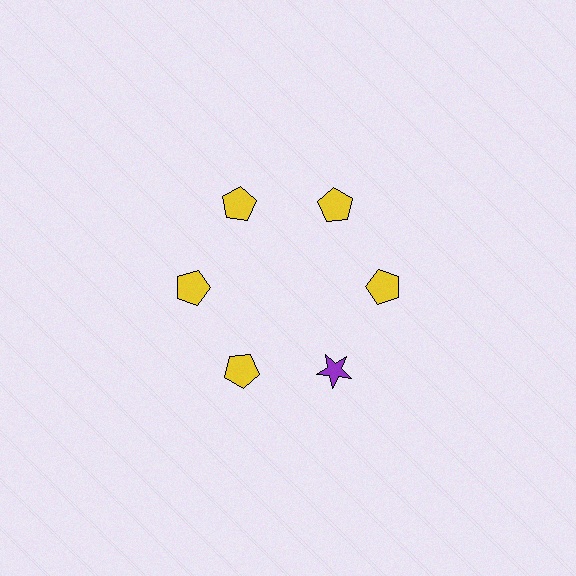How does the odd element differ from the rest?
It differs in both color (purple instead of yellow) and shape (star instead of pentagon).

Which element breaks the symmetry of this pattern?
The purple star at roughly the 5 o'clock position breaks the symmetry. All other shapes are yellow pentagons.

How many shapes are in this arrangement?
There are 6 shapes arranged in a ring pattern.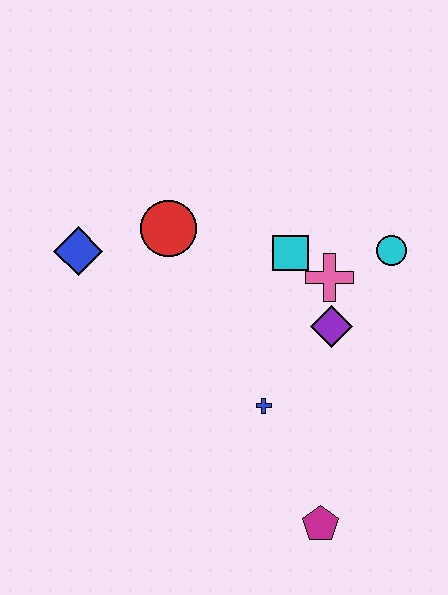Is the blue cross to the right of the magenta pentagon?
No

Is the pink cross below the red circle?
Yes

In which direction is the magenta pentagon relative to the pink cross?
The magenta pentagon is below the pink cross.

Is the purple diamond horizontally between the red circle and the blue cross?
No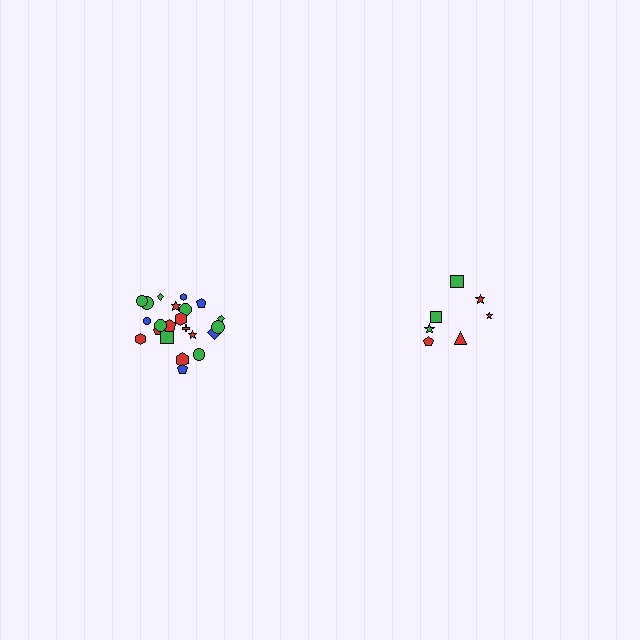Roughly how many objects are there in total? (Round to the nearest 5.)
Roughly 30 objects in total.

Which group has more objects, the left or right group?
The left group.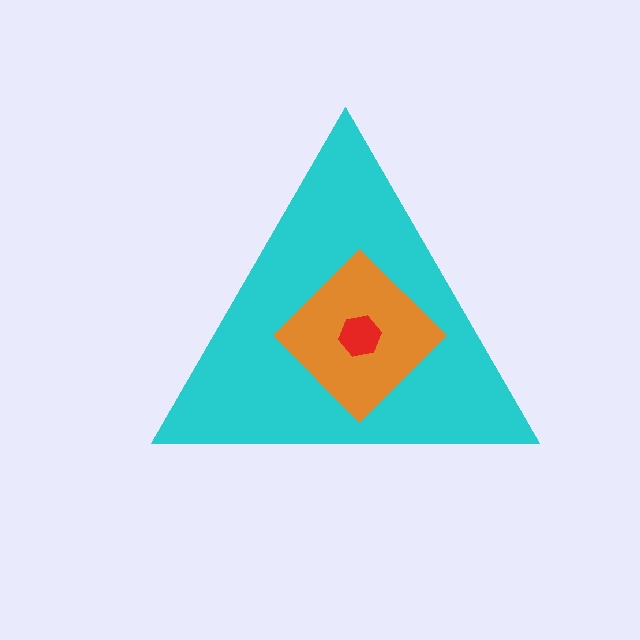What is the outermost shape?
The cyan triangle.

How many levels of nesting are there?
3.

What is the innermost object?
The red hexagon.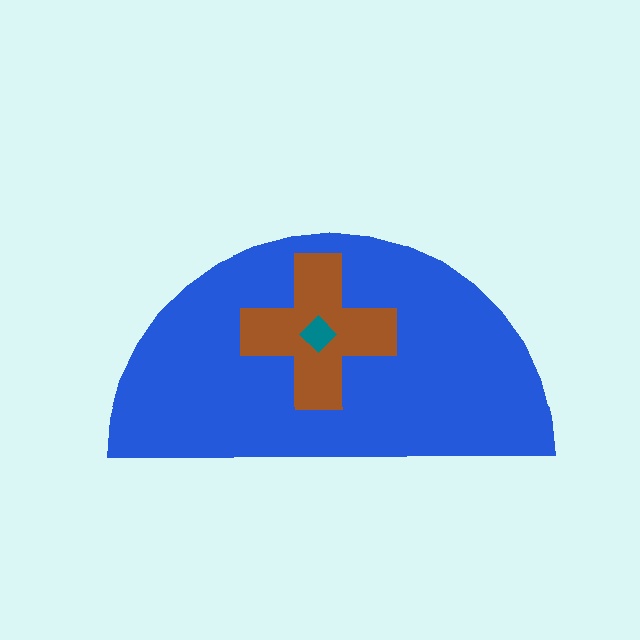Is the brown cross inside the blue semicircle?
Yes.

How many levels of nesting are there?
3.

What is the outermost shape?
The blue semicircle.